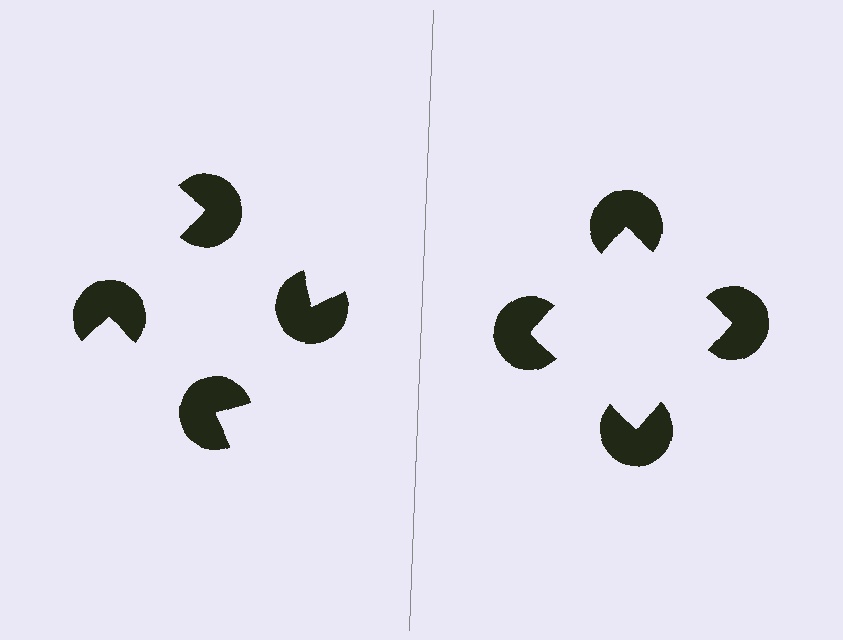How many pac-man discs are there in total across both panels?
8 — 4 on each side.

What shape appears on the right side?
An illusory square.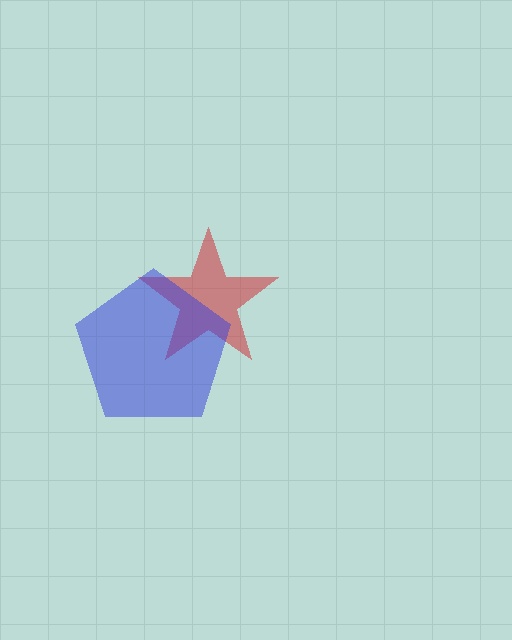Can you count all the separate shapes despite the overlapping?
Yes, there are 2 separate shapes.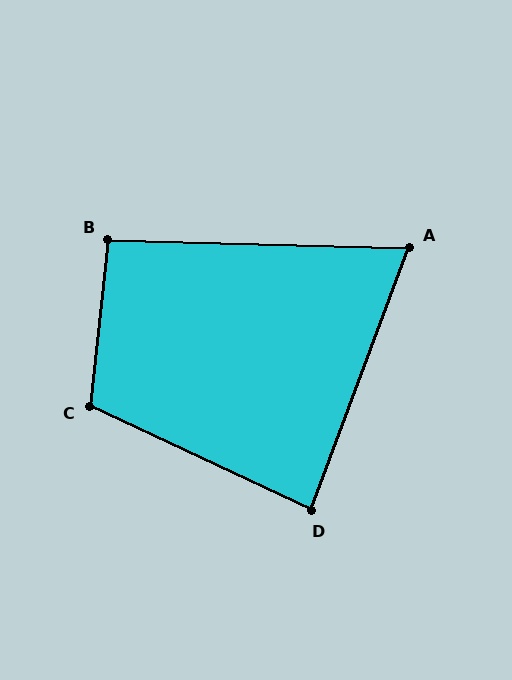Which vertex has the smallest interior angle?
A, at approximately 71 degrees.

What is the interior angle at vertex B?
Approximately 95 degrees (approximately right).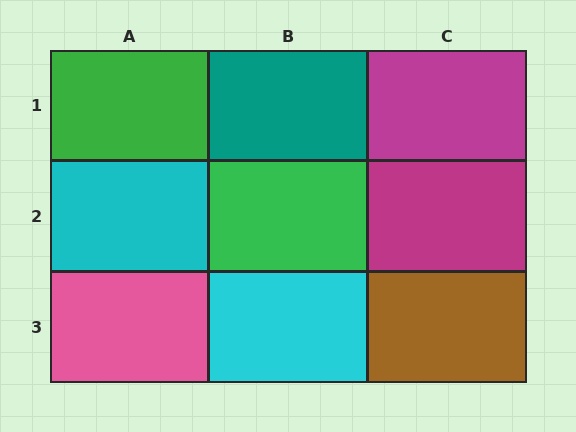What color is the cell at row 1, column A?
Green.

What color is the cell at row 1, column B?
Teal.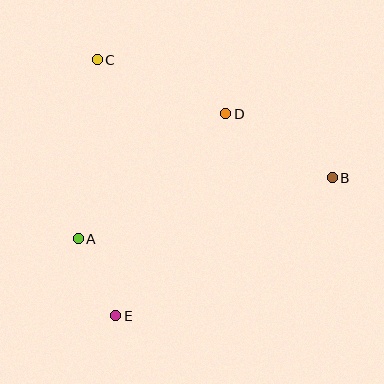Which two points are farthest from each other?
Points B and C are farthest from each other.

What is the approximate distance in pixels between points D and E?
The distance between D and E is approximately 230 pixels.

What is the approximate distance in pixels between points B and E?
The distance between B and E is approximately 256 pixels.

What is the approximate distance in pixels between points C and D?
The distance between C and D is approximately 139 pixels.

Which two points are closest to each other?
Points A and E are closest to each other.